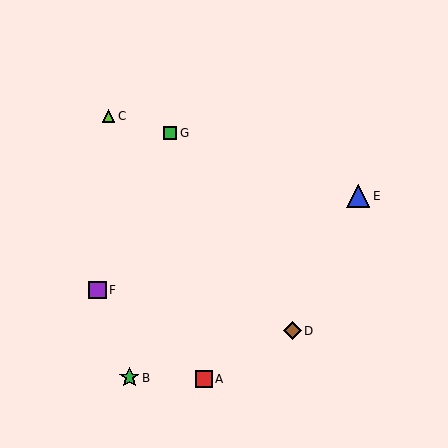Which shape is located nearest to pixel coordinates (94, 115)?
The lime triangle (labeled C) at (108, 116) is nearest to that location.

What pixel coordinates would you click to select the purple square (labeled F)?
Click at (97, 290) to select the purple square F.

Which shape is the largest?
The blue triangle (labeled E) is the largest.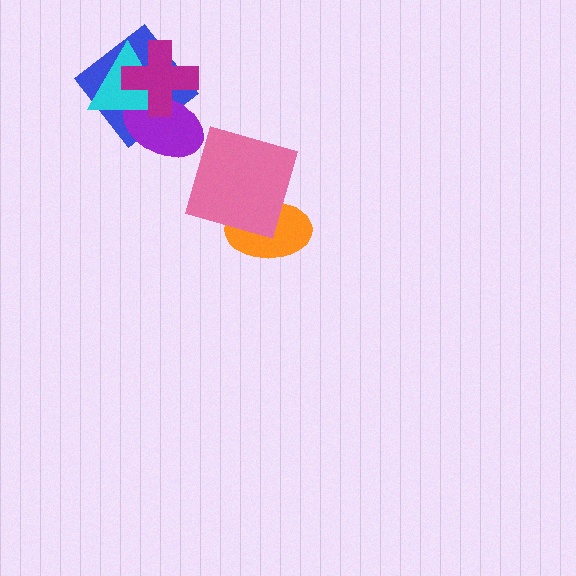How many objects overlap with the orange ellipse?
1 object overlaps with the orange ellipse.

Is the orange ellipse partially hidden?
Yes, it is partially covered by another shape.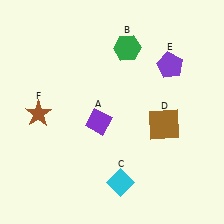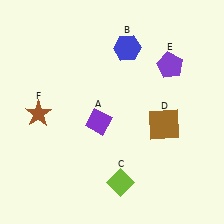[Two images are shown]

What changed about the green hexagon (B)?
In Image 1, B is green. In Image 2, it changed to blue.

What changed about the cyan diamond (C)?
In Image 1, C is cyan. In Image 2, it changed to lime.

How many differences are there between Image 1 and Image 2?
There are 2 differences between the two images.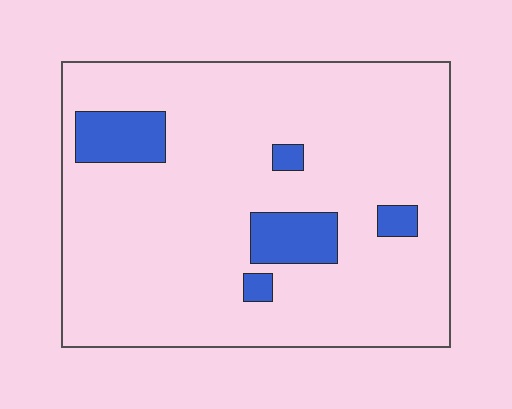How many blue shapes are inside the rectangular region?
5.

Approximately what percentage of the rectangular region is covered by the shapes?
Approximately 10%.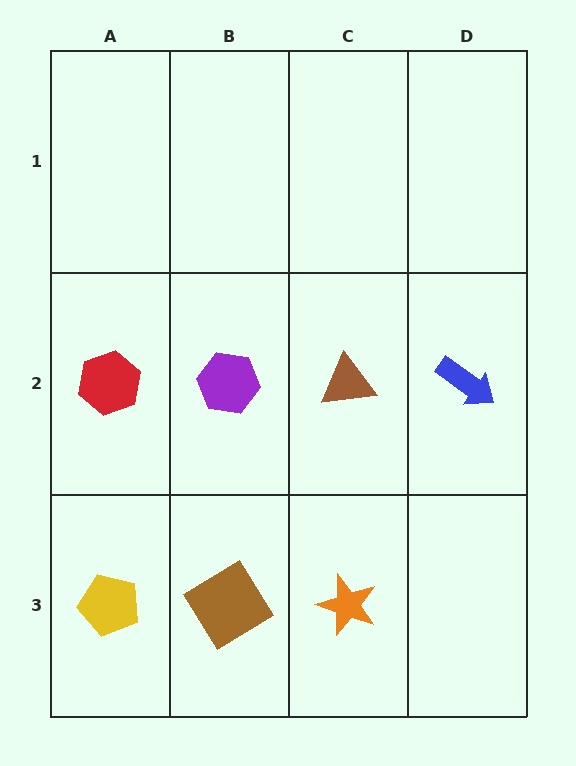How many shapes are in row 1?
0 shapes.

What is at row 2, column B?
A purple hexagon.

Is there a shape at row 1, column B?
No, that cell is empty.